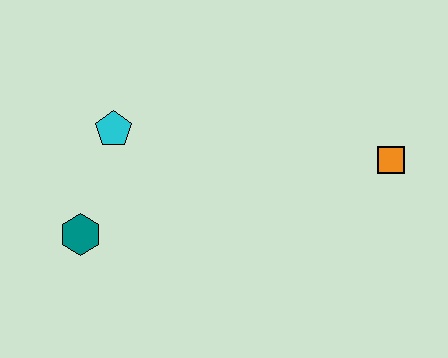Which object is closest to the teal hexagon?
The cyan pentagon is closest to the teal hexagon.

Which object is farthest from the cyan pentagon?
The orange square is farthest from the cyan pentagon.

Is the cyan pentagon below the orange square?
No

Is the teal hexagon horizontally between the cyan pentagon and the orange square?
No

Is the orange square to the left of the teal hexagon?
No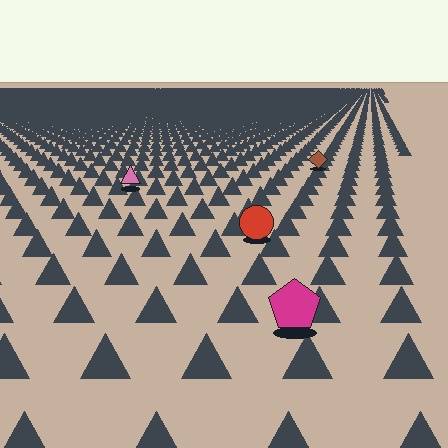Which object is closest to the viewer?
The magenta pentagon is closest. The texture marks near it are larger and more spread out.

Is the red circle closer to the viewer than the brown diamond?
Yes. The red circle is closer — you can tell from the texture gradient: the ground texture is coarser near it.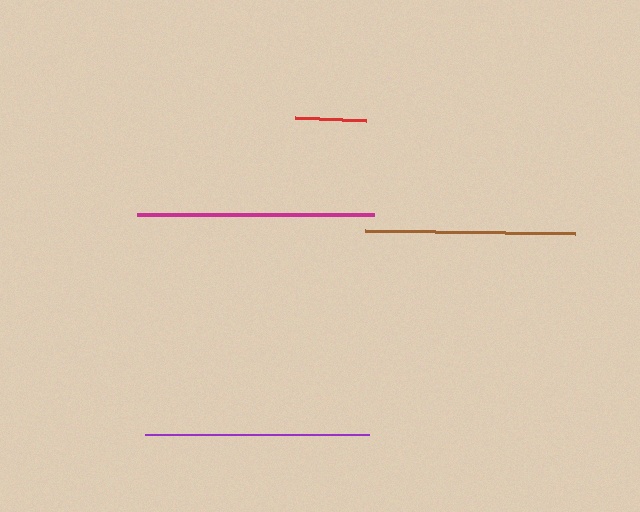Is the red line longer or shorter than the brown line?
The brown line is longer than the red line.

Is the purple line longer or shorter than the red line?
The purple line is longer than the red line.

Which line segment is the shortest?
The red line is the shortest at approximately 72 pixels.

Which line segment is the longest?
The magenta line is the longest at approximately 238 pixels.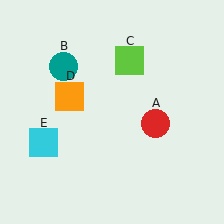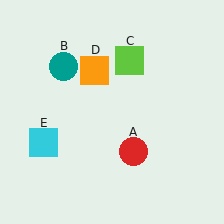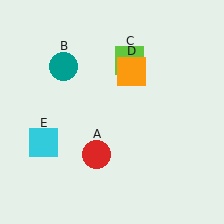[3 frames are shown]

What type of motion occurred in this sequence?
The red circle (object A), orange square (object D) rotated clockwise around the center of the scene.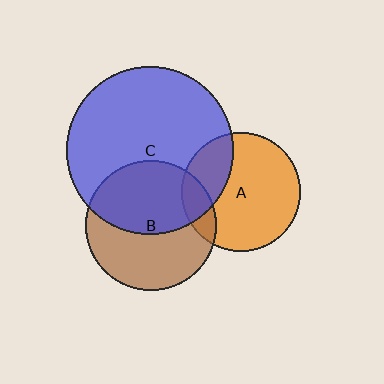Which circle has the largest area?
Circle C (blue).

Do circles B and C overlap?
Yes.